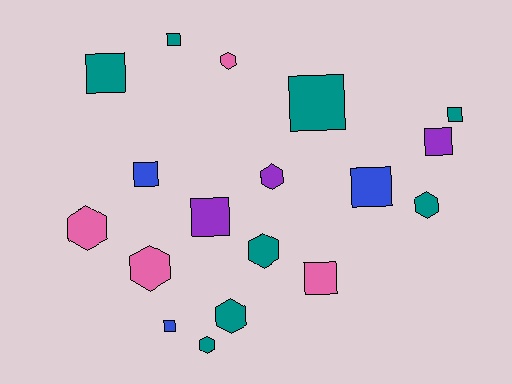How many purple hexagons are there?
There is 1 purple hexagon.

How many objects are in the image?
There are 18 objects.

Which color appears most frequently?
Teal, with 8 objects.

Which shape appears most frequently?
Square, with 10 objects.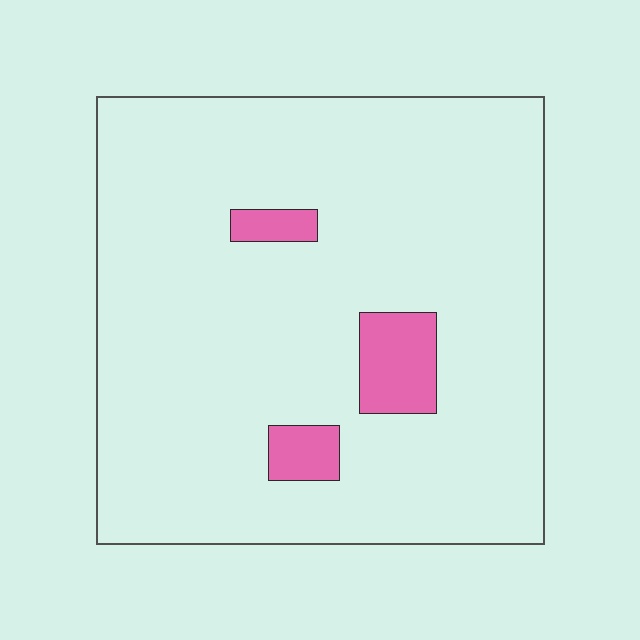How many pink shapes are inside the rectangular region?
3.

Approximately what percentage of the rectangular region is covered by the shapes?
Approximately 5%.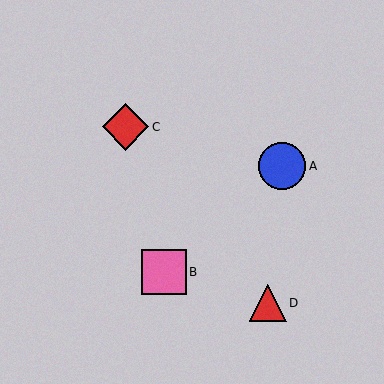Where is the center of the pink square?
The center of the pink square is at (164, 272).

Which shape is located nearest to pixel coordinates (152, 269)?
The pink square (labeled B) at (164, 272) is nearest to that location.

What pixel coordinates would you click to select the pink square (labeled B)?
Click at (164, 272) to select the pink square B.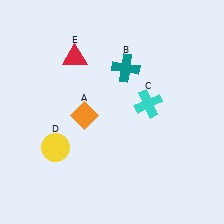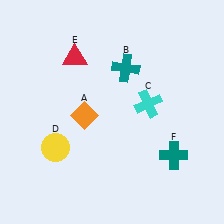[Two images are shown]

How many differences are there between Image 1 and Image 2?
There is 1 difference between the two images.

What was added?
A teal cross (F) was added in Image 2.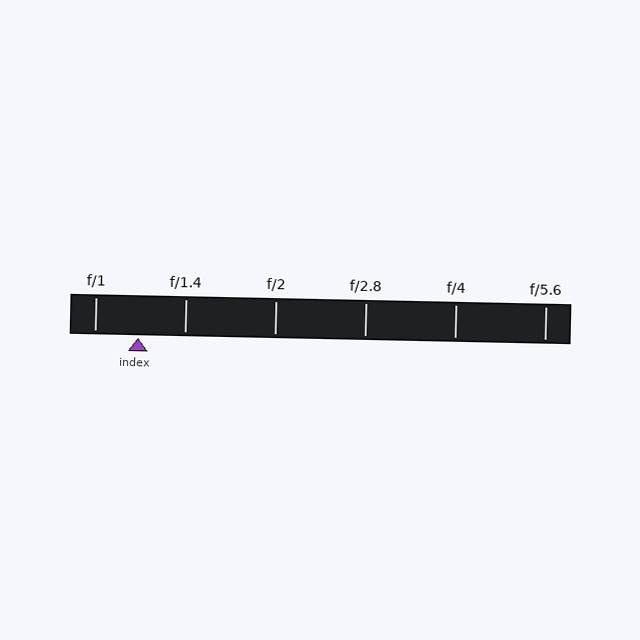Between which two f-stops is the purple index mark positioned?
The index mark is between f/1 and f/1.4.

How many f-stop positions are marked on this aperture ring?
There are 6 f-stop positions marked.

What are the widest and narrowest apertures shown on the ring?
The widest aperture shown is f/1 and the narrowest is f/5.6.